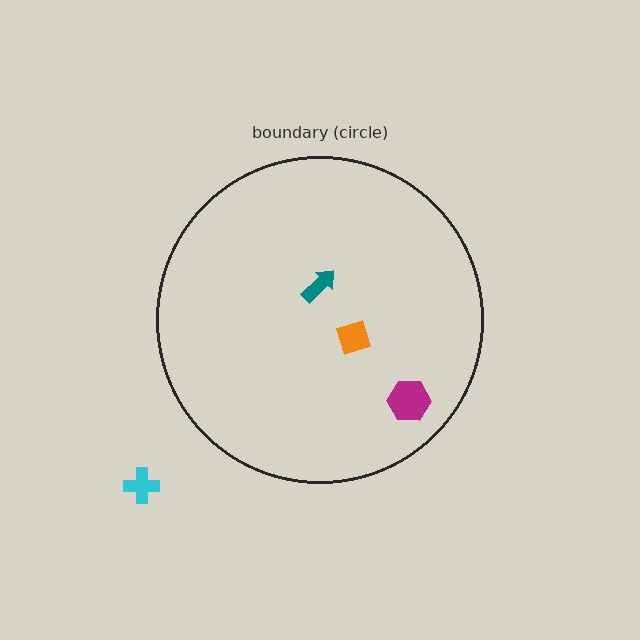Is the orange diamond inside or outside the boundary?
Inside.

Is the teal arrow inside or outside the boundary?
Inside.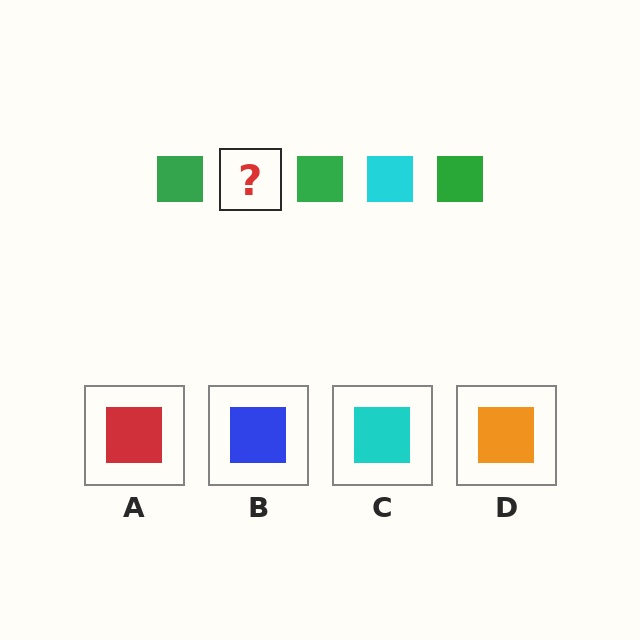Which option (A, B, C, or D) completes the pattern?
C.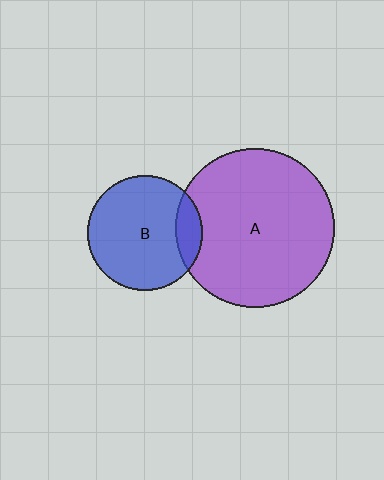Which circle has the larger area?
Circle A (purple).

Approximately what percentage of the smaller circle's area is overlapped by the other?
Approximately 15%.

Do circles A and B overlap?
Yes.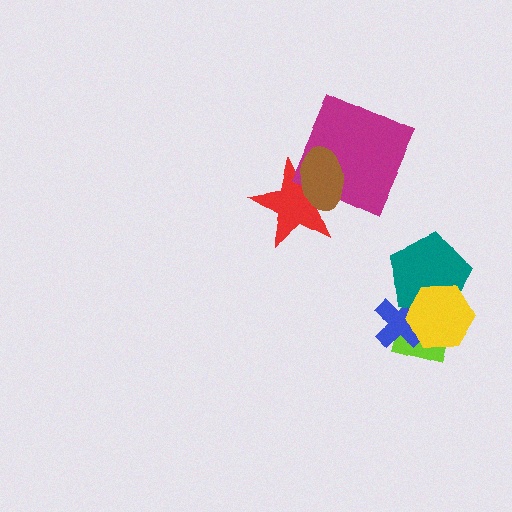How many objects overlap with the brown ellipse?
2 objects overlap with the brown ellipse.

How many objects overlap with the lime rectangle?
3 objects overlap with the lime rectangle.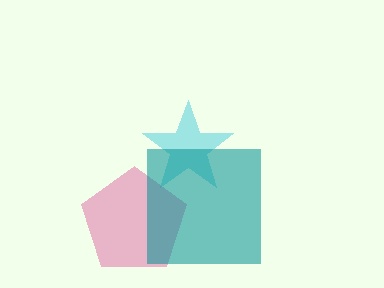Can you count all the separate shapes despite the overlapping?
Yes, there are 3 separate shapes.